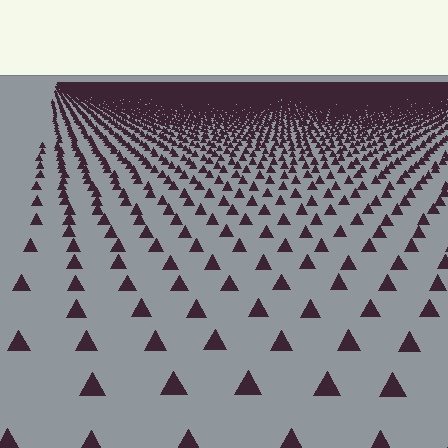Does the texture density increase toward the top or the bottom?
Density increases toward the top.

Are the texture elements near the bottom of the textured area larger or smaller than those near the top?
Larger. Near the bottom, elements are closer to the viewer and appear at a bigger on-screen size.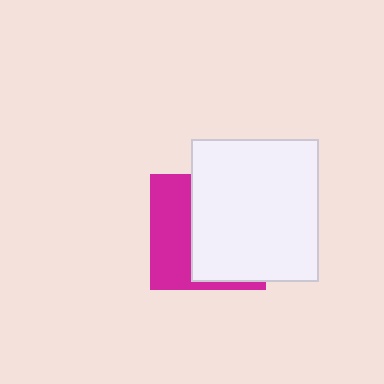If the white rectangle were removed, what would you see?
You would see the complete magenta square.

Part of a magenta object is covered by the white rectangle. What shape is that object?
It is a square.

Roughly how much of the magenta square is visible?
A small part of it is visible (roughly 41%).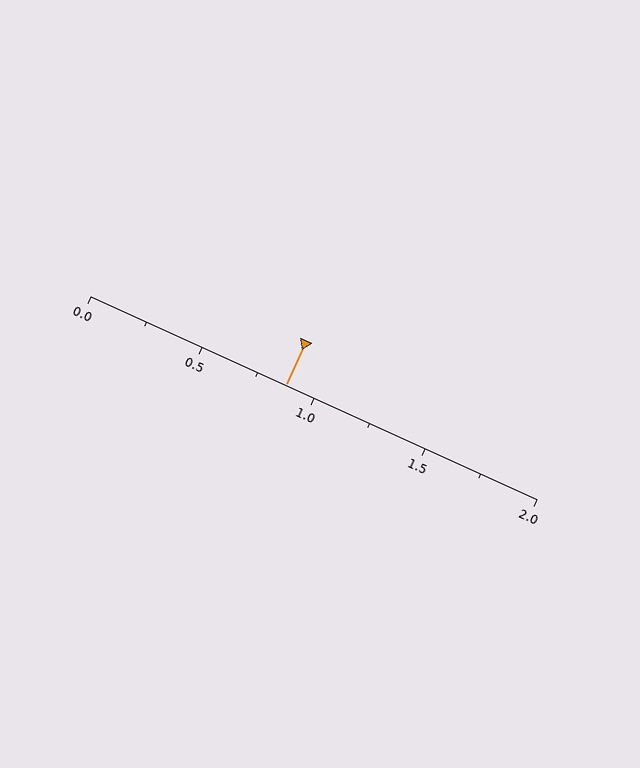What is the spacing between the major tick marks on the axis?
The major ticks are spaced 0.5 apart.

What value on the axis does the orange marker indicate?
The marker indicates approximately 0.88.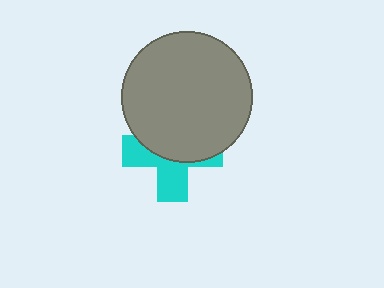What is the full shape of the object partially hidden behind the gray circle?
The partially hidden object is a cyan cross.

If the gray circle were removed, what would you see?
You would see the complete cyan cross.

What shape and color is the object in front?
The object in front is a gray circle.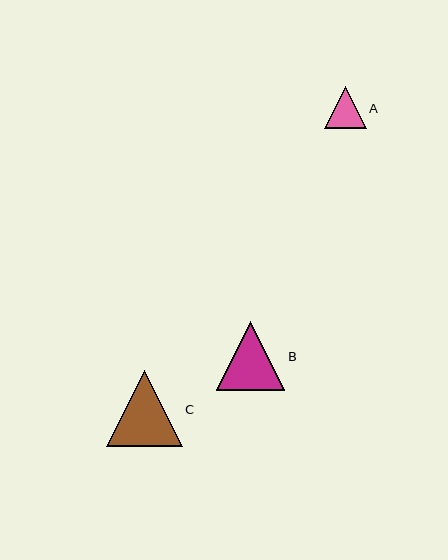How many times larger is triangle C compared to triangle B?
Triangle C is approximately 1.1 times the size of triangle B.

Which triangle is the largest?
Triangle C is the largest with a size of approximately 76 pixels.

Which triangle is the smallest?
Triangle A is the smallest with a size of approximately 42 pixels.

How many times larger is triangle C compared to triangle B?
Triangle C is approximately 1.1 times the size of triangle B.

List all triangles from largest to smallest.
From largest to smallest: C, B, A.